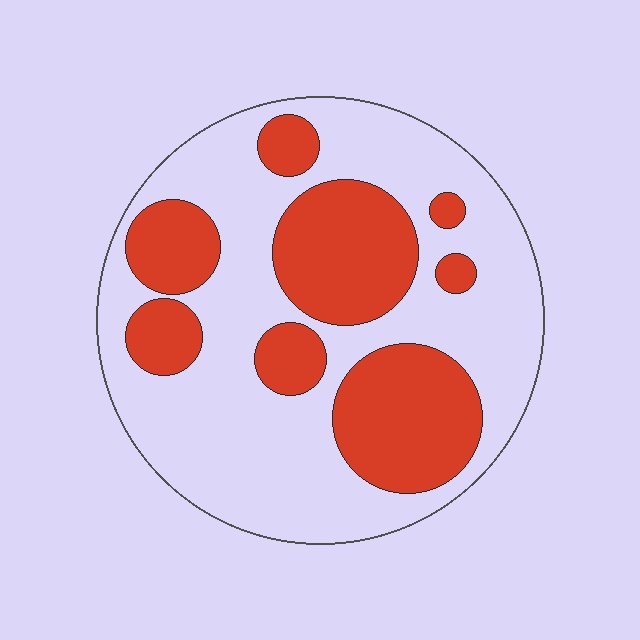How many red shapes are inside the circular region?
8.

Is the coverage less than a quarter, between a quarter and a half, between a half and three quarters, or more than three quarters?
Between a quarter and a half.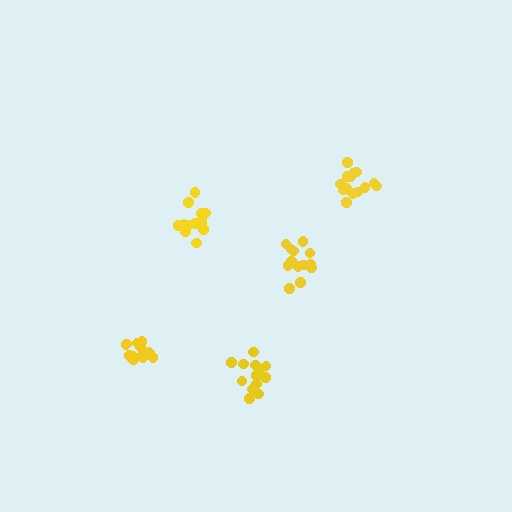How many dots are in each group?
Group 1: 13 dots, Group 2: 15 dots, Group 3: 13 dots, Group 4: 14 dots, Group 5: 14 dots (69 total).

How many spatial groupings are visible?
There are 5 spatial groupings.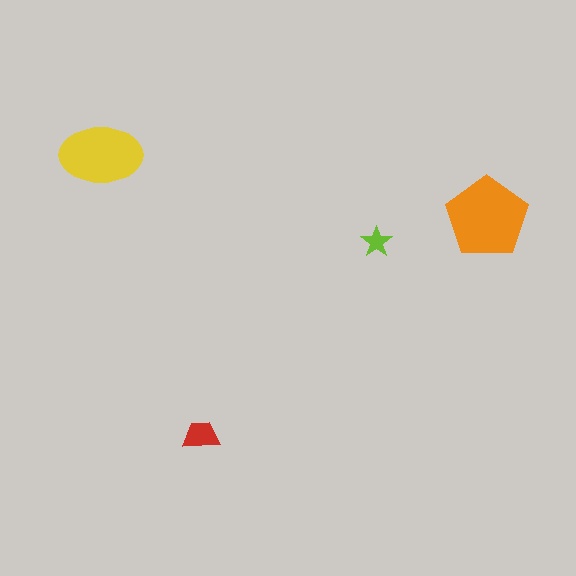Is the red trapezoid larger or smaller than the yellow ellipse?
Smaller.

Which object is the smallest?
The lime star.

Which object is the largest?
The orange pentagon.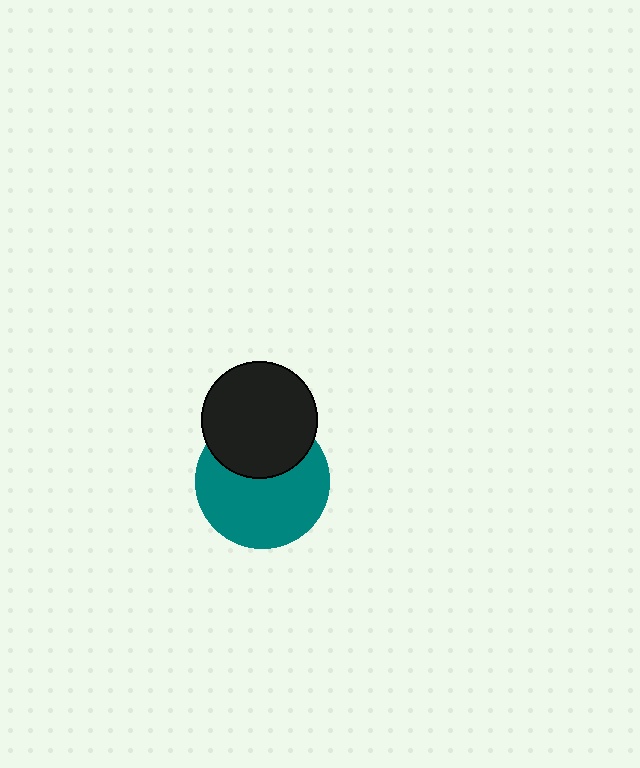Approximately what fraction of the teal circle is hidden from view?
Roughly 35% of the teal circle is hidden behind the black circle.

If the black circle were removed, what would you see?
You would see the complete teal circle.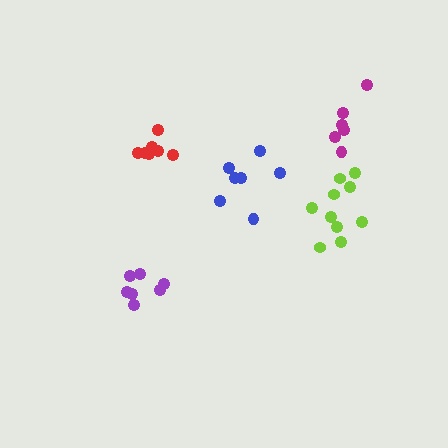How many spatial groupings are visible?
There are 5 spatial groupings.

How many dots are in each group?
Group 1: 7 dots, Group 2: 7 dots, Group 3: 7 dots, Group 4: 6 dots, Group 5: 10 dots (37 total).